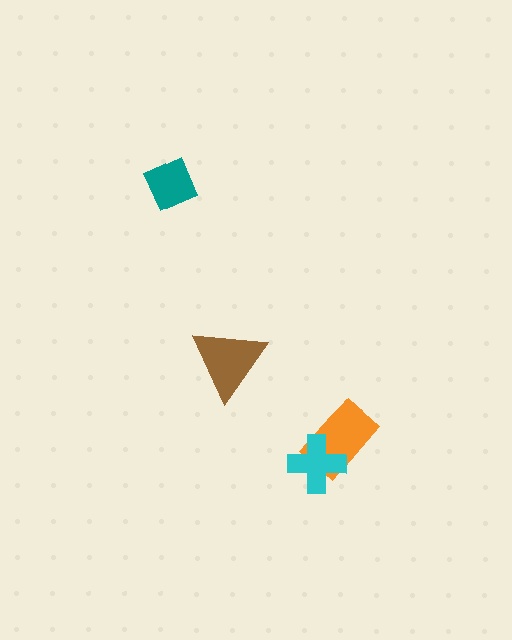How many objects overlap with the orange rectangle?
1 object overlaps with the orange rectangle.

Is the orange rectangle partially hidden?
Yes, it is partially covered by another shape.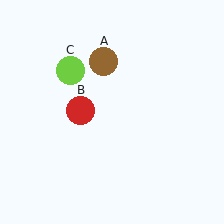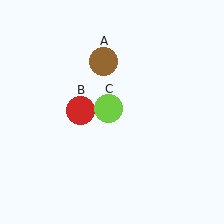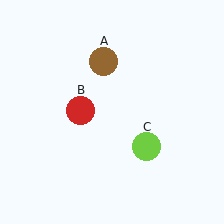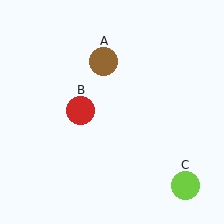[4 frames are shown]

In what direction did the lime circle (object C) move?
The lime circle (object C) moved down and to the right.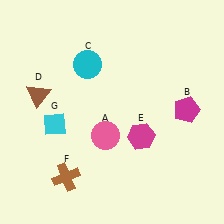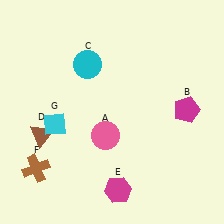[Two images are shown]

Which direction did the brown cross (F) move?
The brown cross (F) moved left.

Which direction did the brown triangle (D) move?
The brown triangle (D) moved down.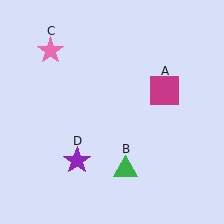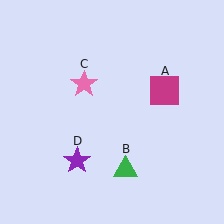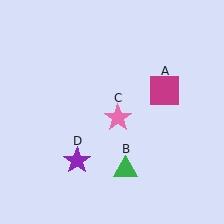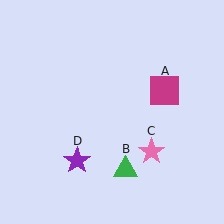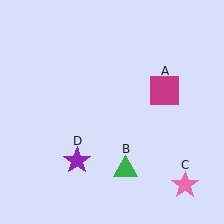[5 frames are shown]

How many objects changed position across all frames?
1 object changed position: pink star (object C).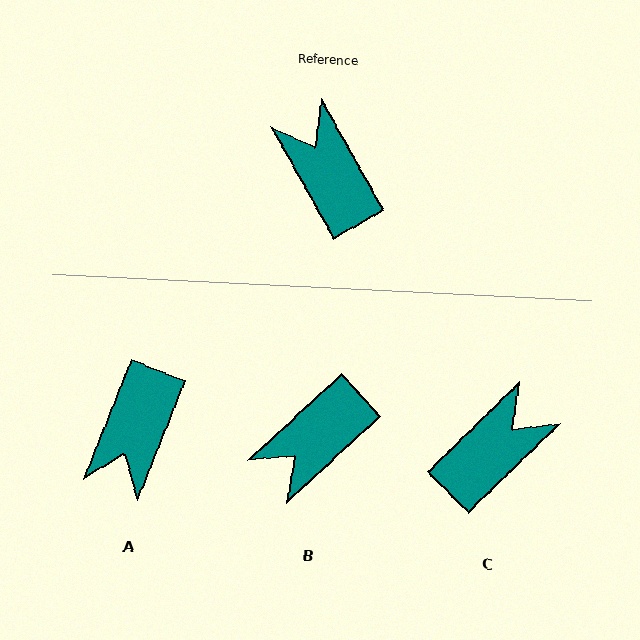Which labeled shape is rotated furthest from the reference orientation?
A, about 129 degrees away.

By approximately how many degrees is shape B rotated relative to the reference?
Approximately 103 degrees counter-clockwise.